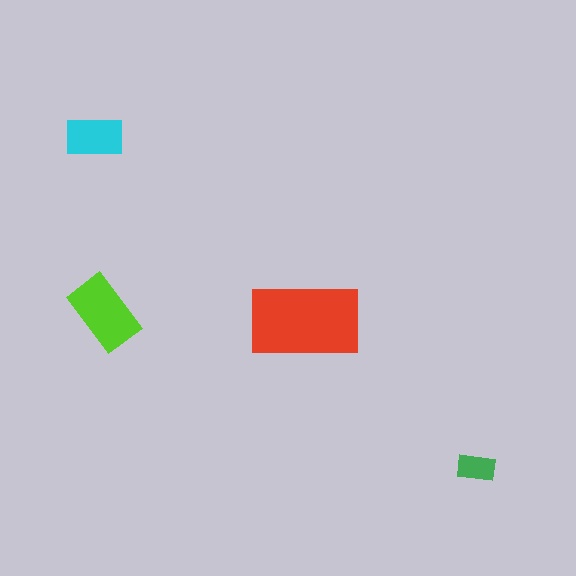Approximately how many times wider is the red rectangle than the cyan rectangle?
About 2 times wider.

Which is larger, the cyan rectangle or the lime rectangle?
The lime one.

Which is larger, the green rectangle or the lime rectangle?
The lime one.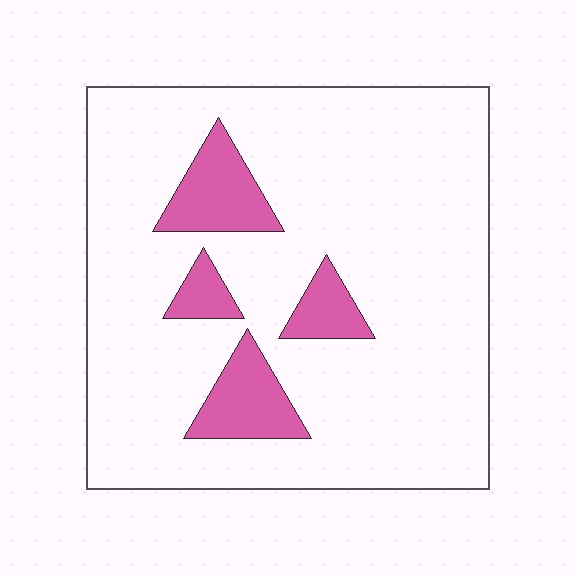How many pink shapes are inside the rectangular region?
4.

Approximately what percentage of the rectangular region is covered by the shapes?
Approximately 15%.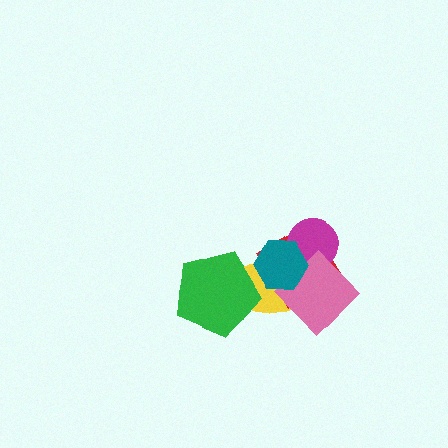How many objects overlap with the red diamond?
4 objects overlap with the red diamond.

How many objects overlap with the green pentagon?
1 object overlaps with the green pentagon.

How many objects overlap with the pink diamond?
4 objects overlap with the pink diamond.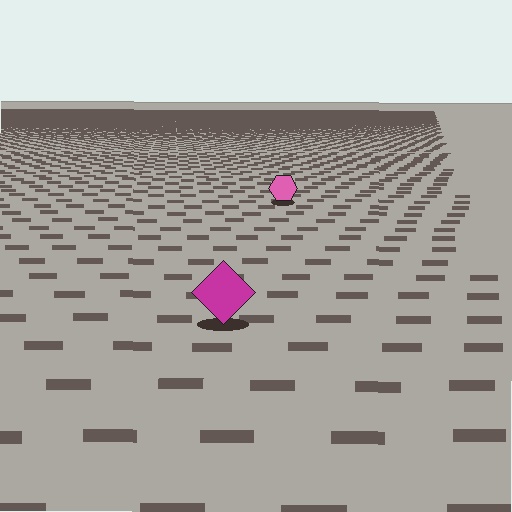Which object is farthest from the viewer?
The pink hexagon is farthest from the viewer. It appears smaller and the ground texture around it is denser.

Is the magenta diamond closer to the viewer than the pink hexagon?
Yes. The magenta diamond is closer — you can tell from the texture gradient: the ground texture is coarser near it.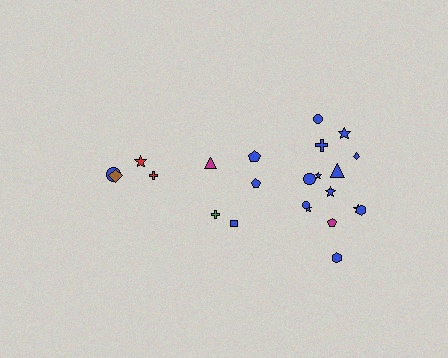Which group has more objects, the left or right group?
The right group.